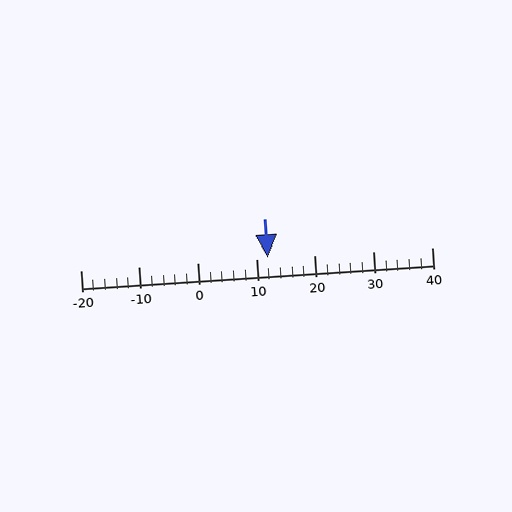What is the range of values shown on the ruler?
The ruler shows values from -20 to 40.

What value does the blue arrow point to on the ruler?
The blue arrow points to approximately 12.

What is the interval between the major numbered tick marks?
The major tick marks are spaced 10 units apart.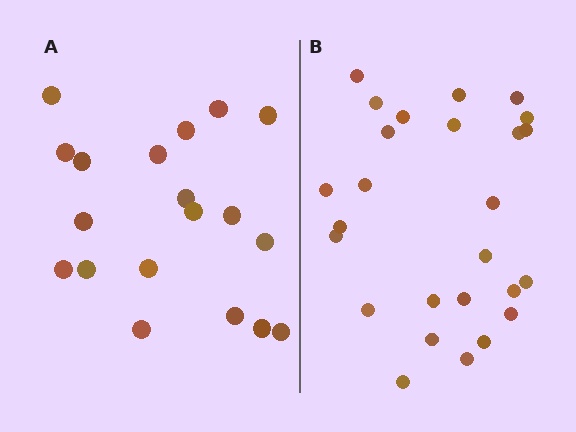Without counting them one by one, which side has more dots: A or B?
Region B (the right region) has more dots.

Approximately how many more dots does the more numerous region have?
Region B has roughly 8 or so more dots than region A.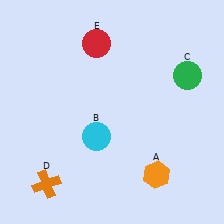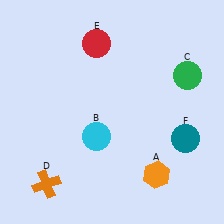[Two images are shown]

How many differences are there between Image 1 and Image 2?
There is 1 difference between the two images.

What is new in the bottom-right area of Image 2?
A teal circle (F) was added in the bottom-right area of Image 2.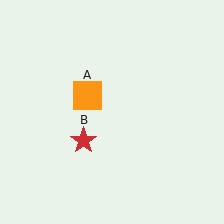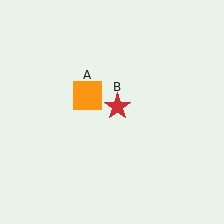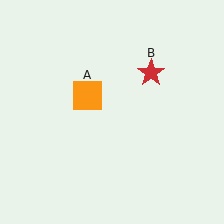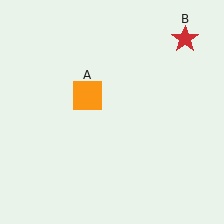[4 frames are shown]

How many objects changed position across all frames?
1 object changed position: red star (object B).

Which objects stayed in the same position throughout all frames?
Orange square (object A) remained stationary.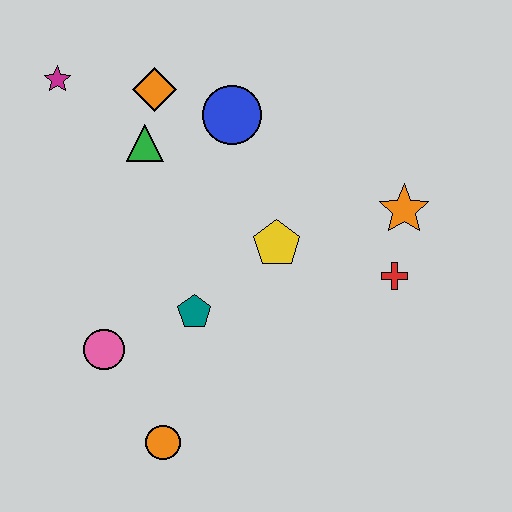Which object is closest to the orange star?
The red cross is closest to the orange star.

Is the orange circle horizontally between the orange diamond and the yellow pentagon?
Yes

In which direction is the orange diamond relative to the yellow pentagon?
The orange diamond is above the yellow pentagon.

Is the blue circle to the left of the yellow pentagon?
Yes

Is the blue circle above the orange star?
Yes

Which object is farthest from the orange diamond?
The orange circle is farthest from the orange diamond.